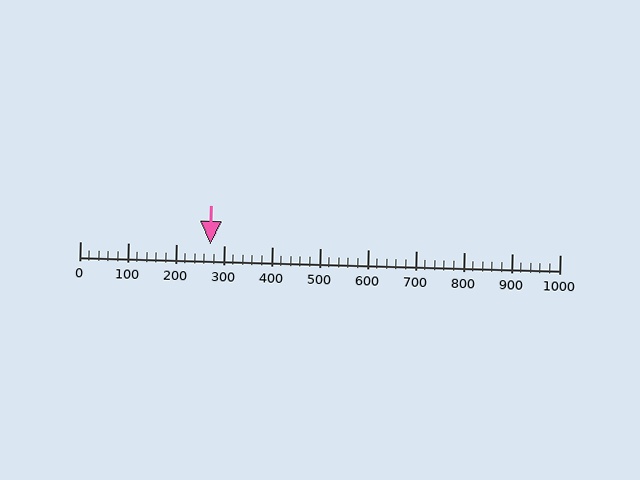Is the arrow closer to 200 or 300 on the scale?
The arrow is closer to 300.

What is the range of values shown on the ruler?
The ruler shows values from 0 to 1000.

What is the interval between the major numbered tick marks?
The major tick marks are spaced 100 units apart.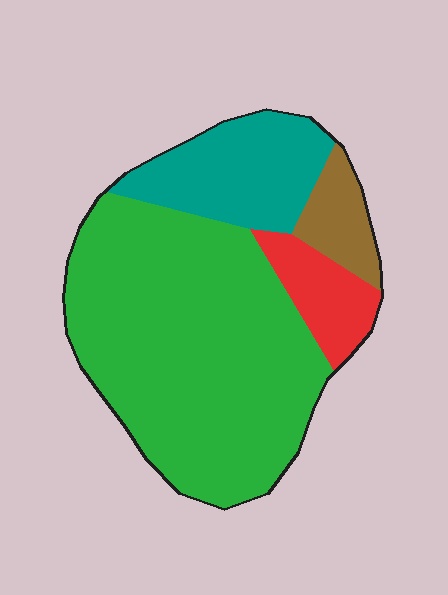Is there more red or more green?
Green.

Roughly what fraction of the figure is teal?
Teal takes up about one fifth (1/5) of the figure.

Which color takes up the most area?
Green, at roughly 65%.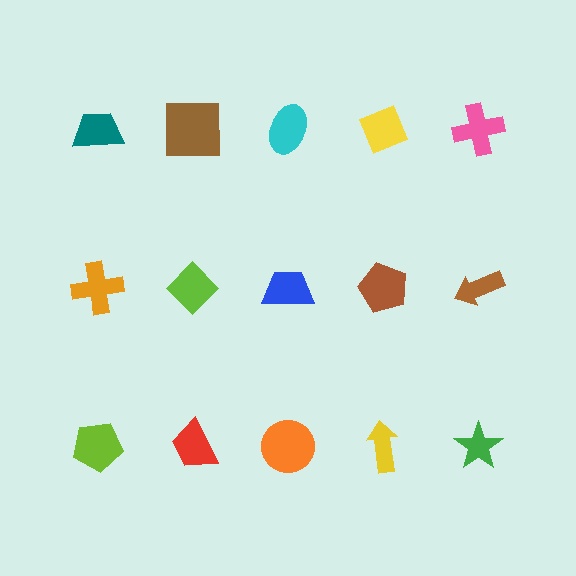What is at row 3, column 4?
A yellow arrow.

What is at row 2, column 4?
A brown pentagon.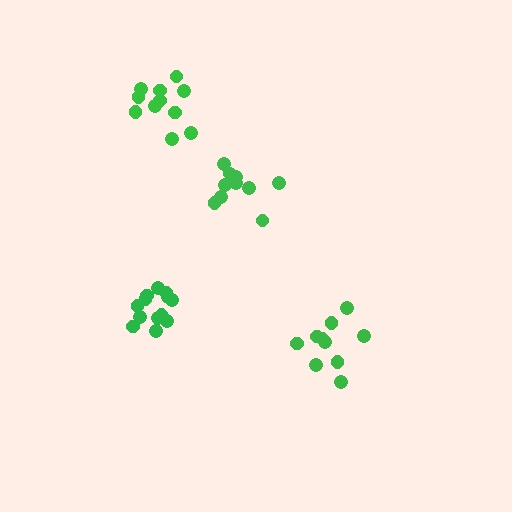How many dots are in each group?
Group 1: 10 dots, Group 2: 13 dots, Group 3: 11 dots, Group 4: 11 dots (45 total).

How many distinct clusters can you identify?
There are 4 distinct clusters.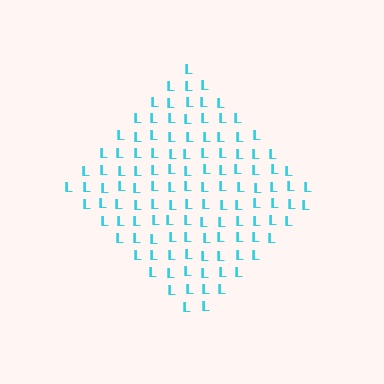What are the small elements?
The small elements are letter L's.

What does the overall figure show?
The overall figure shows a diamond.